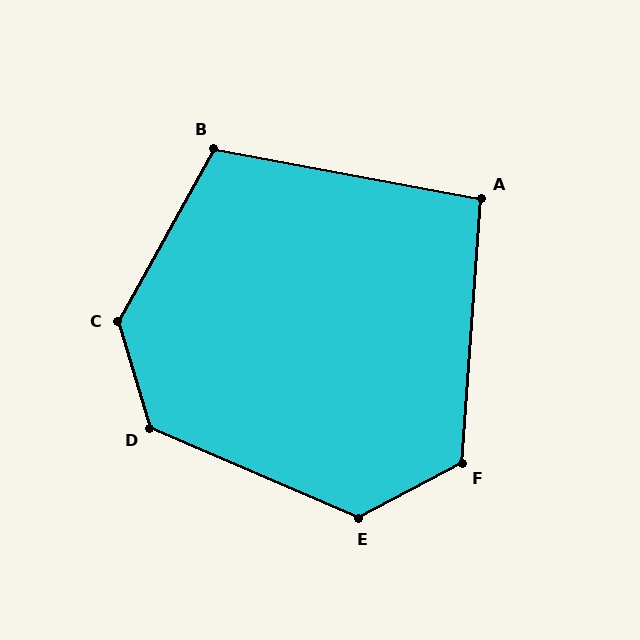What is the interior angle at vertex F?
Approximately 122 degrees (obtuse).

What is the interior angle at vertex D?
Approximately 130 degrees (obtuse).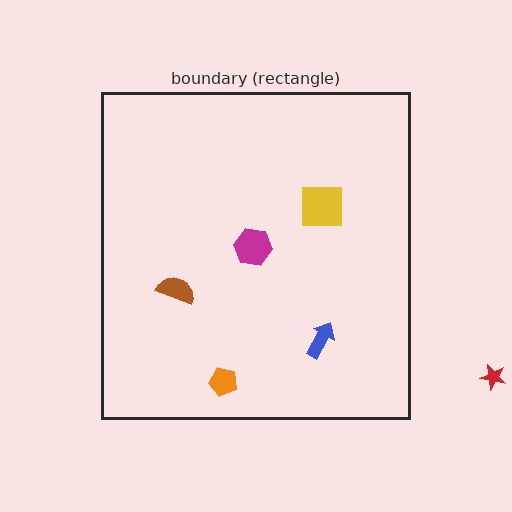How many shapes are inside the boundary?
5 inside, 1 outside.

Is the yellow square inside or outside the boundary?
Inside.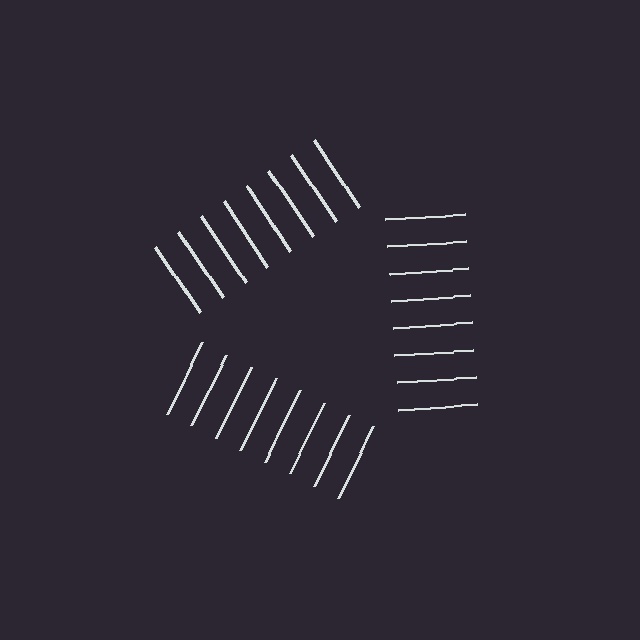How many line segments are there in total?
24 — 8 along each of the 3 edges.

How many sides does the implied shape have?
3 sides — the line-ends trace a triangle.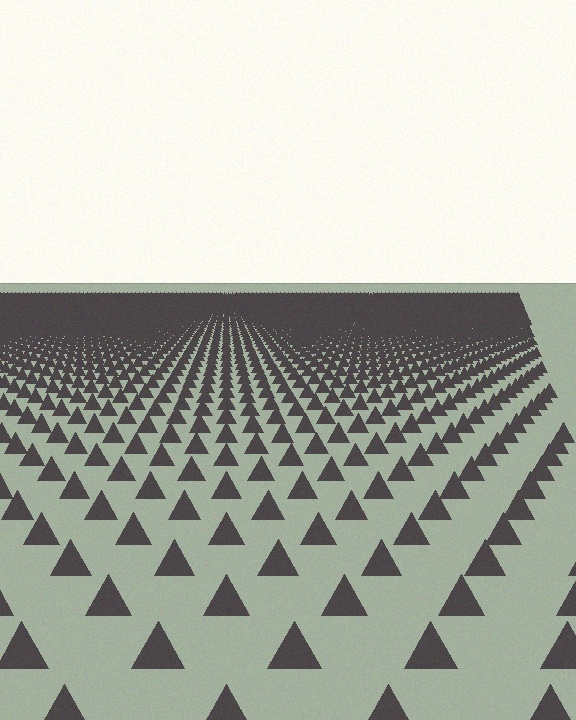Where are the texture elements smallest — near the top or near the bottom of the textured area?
Near the top.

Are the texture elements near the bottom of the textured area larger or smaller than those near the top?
Larger. Near the bottom, elements are closer to the viewer and appear at a bigger on-screen size.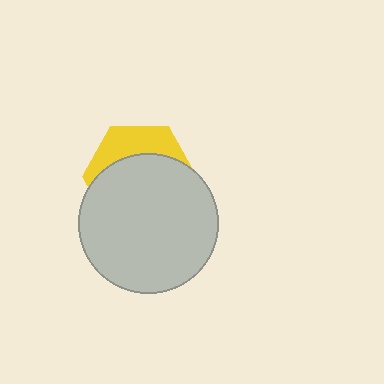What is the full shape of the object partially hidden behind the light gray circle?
The partially hidden object is a yellow hexagon.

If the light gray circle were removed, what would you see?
You would see the complete yellow hexagon.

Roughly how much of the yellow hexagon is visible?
A small part of it is visible (roughly 32%).